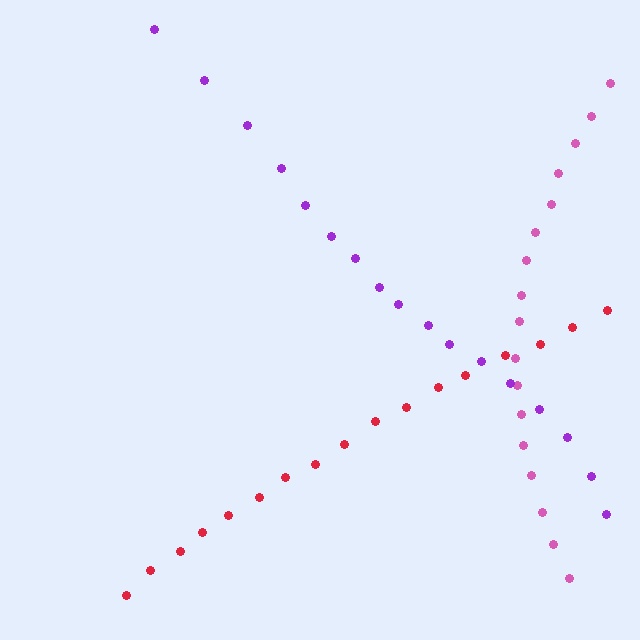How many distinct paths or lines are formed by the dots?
There are 3 distinct paths.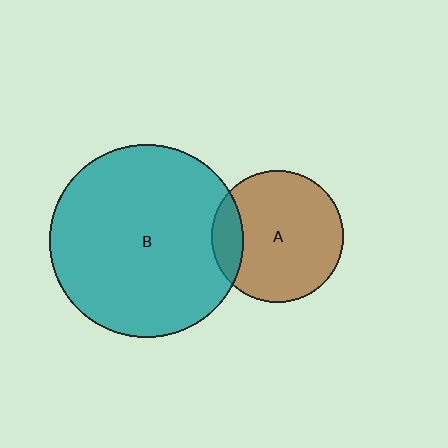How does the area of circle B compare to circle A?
Approximately 2.1 times.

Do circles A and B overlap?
Yes.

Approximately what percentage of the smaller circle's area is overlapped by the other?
Approximately 15%.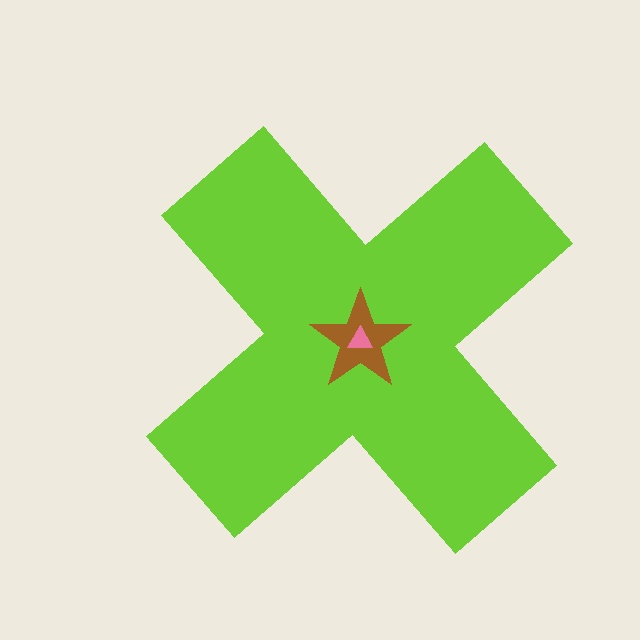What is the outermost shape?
The lime cross.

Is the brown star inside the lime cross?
Yes.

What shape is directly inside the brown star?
The pink triangle.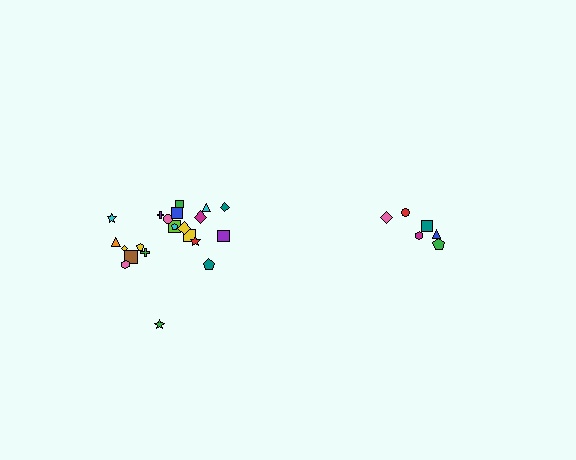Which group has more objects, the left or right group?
The left group.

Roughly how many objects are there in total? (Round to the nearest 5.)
Roughly 30 objects in total.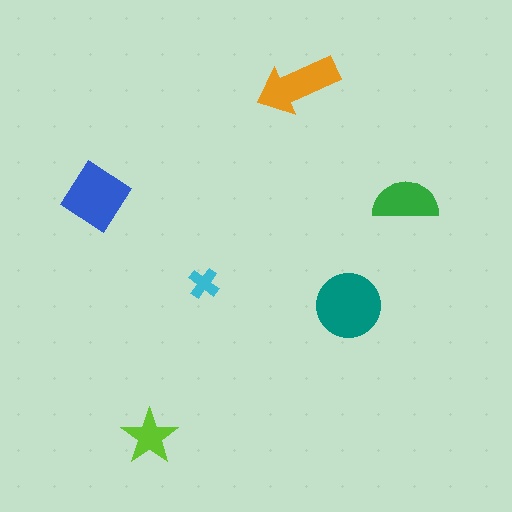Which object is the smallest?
The cyan cross.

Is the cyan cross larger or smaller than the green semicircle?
Smaller.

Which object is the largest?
The teal circle.